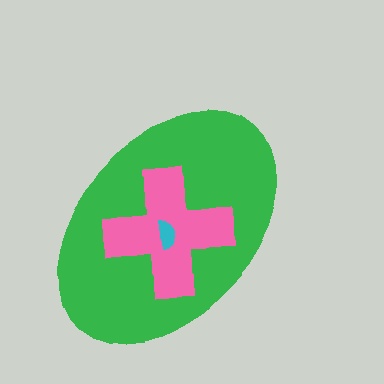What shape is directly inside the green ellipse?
The pink cross.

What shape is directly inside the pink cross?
The cyan semicircle.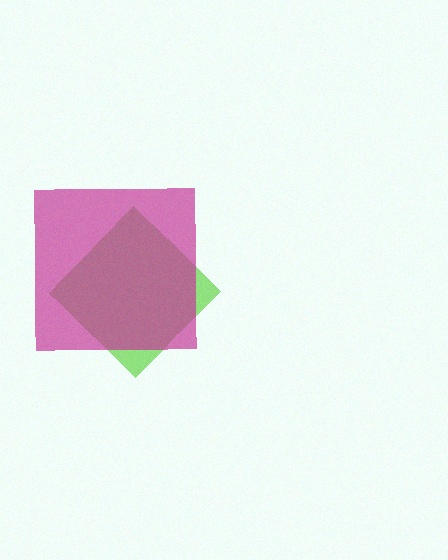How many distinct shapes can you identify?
There are 2 distinct shapes: a lime diamond, a magenta square.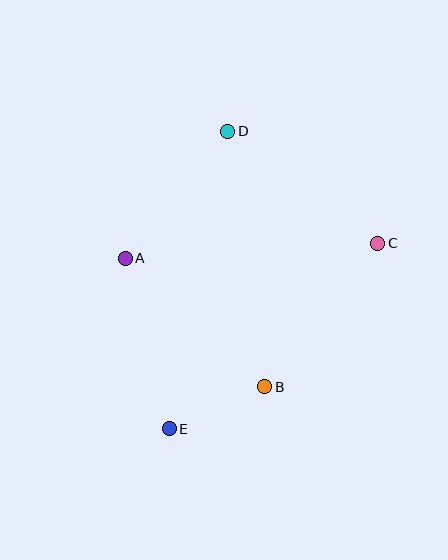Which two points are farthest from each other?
Points D and E are farthest from each other.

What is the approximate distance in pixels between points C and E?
The distance between C and E is approximately 279 pixels.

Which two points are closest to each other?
Points B and E are closest to each other.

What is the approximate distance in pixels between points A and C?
The distance between A and C is approximately 253 pixels.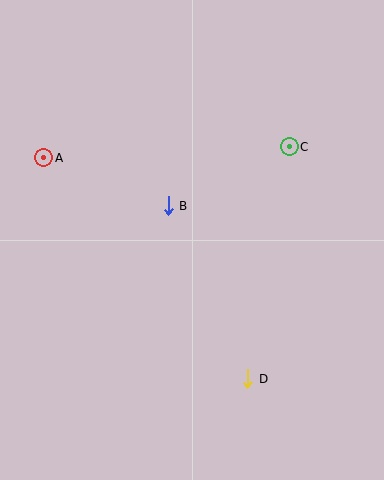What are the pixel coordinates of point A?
Point A is at (44, 158).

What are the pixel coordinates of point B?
Point B is at (168, 206).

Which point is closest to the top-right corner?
Point C is closest to the top-right corner.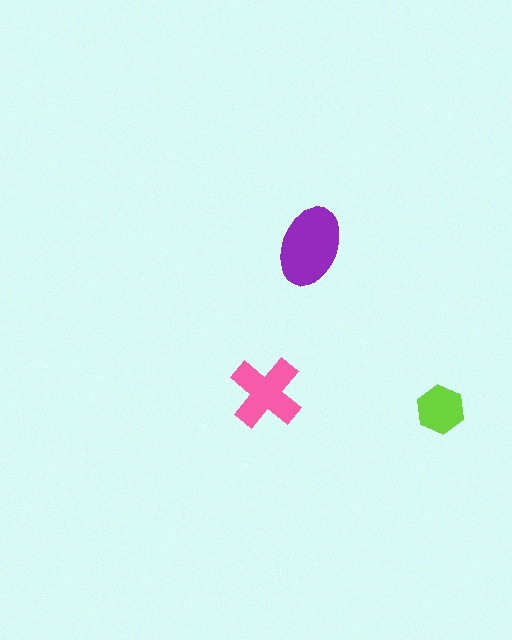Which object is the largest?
The purple ellipse.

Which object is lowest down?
The lime hexagon is bottommost.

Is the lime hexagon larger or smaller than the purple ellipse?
Smaller.